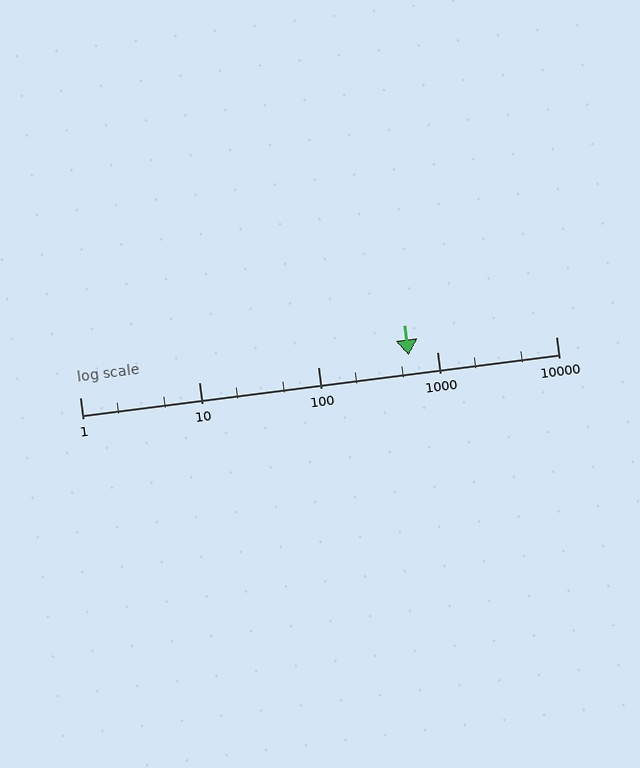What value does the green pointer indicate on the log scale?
The pointer indicates approximately 580.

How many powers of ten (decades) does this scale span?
The scale spans 4 decades, from 1 to 10000.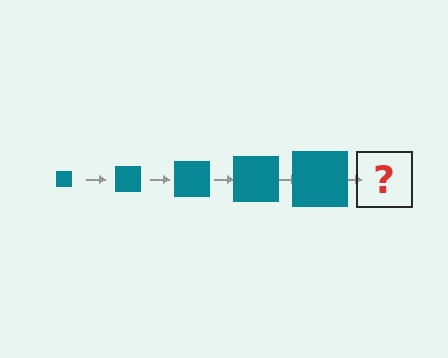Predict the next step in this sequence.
The next step is a teal square, larger than the previous one.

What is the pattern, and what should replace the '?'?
The pattern is that the square gets progressively larger each step. The '?' should be a teal square, larger than the previous one.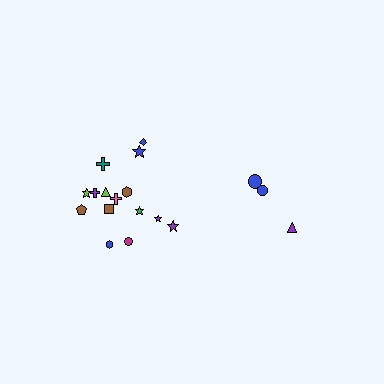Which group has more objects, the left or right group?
The left group.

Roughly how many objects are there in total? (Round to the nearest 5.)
Roughly 20 objects in total.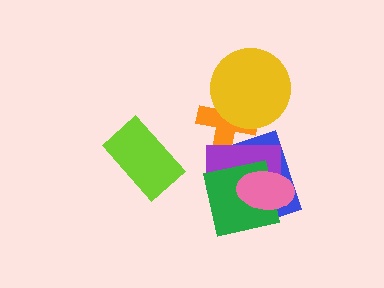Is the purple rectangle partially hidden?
Yes, it is partially covered by another shape.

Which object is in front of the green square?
The pink ellipse is in front of the green square.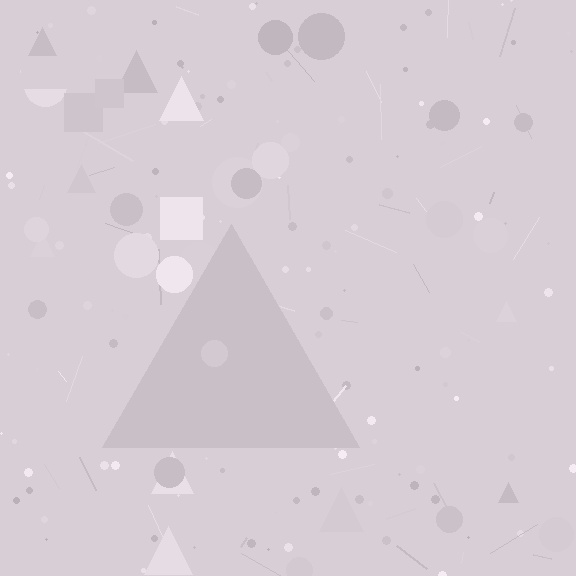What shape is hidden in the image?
A triangle is hidden in the image.